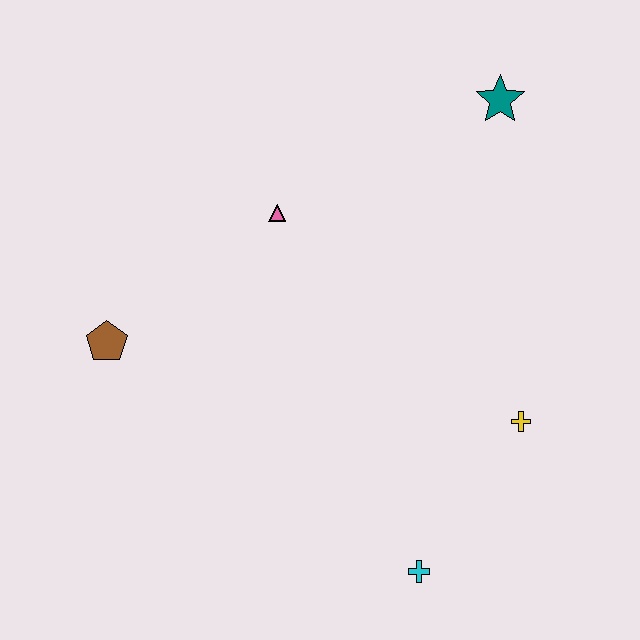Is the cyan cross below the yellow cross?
Yes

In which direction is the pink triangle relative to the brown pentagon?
The pink triangle is to the right of the brown pentagon.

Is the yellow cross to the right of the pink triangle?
Yes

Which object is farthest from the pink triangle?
The cyan cross is farthest from the pink triangle.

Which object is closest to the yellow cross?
The cyan cross is closest to the yellow cross.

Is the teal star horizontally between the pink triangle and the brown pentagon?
No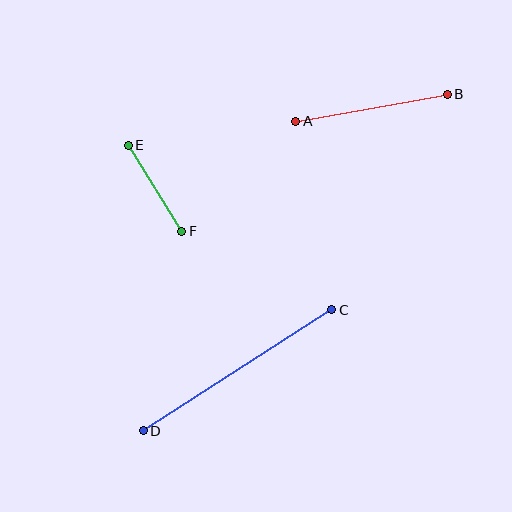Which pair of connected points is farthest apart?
Points C and D are farthest apart.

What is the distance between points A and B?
The distance is approximately 154 pixels.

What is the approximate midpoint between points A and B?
The midpoint is at approximately (371, 108) pixels.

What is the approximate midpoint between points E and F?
The midpoint is at approximately (155, 188) pixels.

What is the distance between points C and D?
The distance is approximately 224 pixels.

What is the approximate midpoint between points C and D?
The midpoint is at approximately (237, 370) pixels.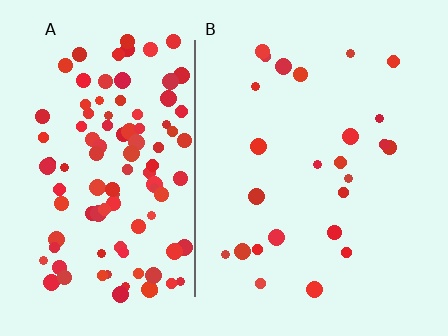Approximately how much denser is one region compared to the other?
Approximately 4.4× — region A over region B.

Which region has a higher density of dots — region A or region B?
A (the left).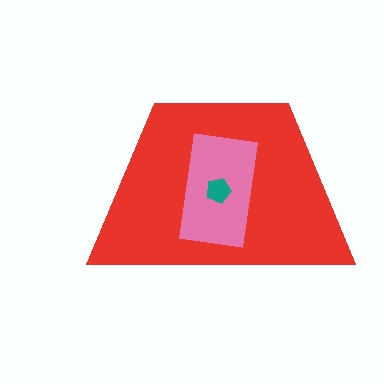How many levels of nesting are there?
3.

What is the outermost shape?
The red trapezoid.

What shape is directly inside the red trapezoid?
The pink rectangle.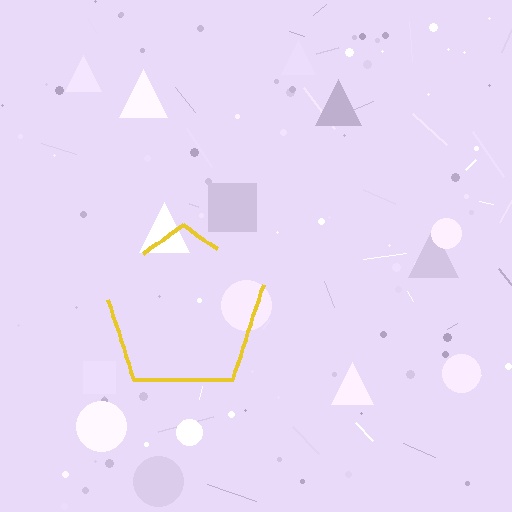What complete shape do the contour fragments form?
The contour fragments form a pentagon.